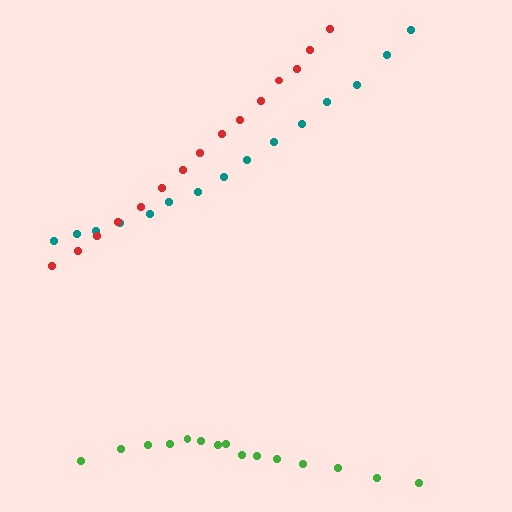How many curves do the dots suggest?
There are 3 distinct paths.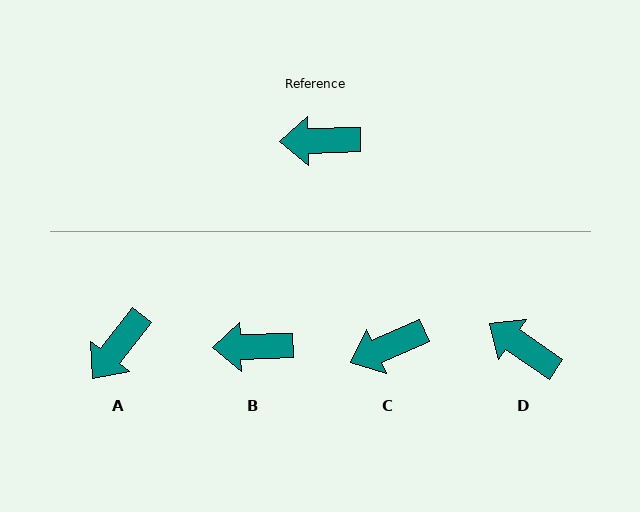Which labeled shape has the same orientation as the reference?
B.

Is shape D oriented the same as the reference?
No, it is off by about 36 degrees.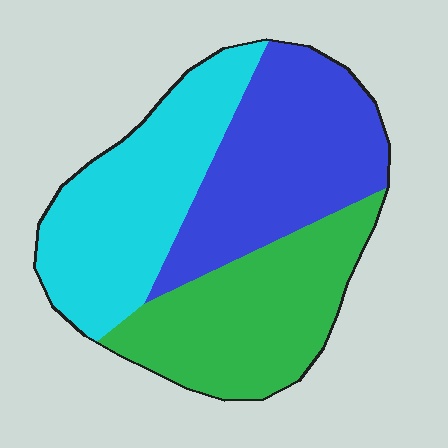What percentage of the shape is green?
Green takes up about one third (1/3) of the shape.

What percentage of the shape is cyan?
Cyan takes up about one third (1/3) of the shape.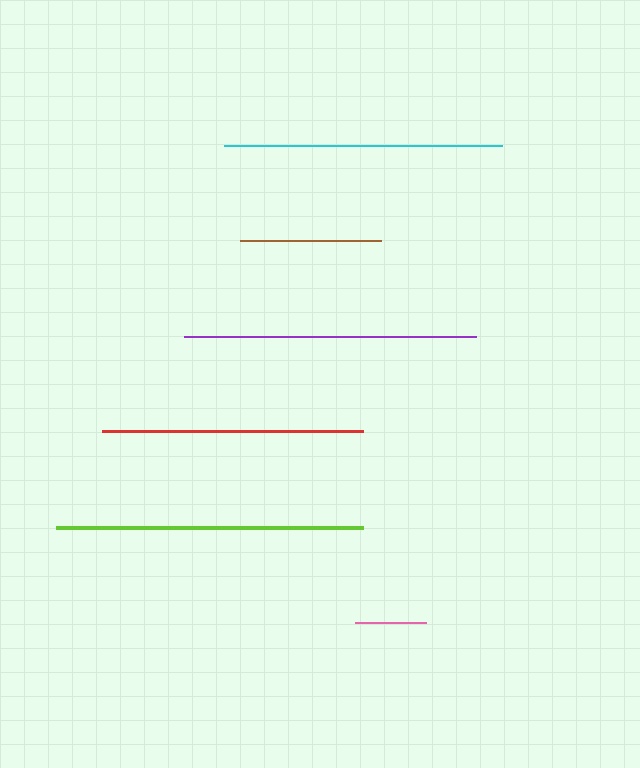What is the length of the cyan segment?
The cyan segment is approximately 278 pixels long.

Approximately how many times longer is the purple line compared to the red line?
The purple line is approximately 1.1 times the length of the red line.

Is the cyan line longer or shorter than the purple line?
The purple line is longer than the cyan line.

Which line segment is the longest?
The lime line is the longest at approximately 307 pixels.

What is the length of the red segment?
The red segment is approximately 261 pixels long.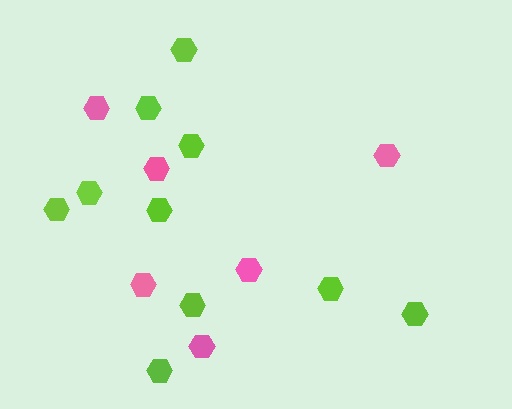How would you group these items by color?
There are 2 groups: one group of lime hexagons (10) and one group of pink hexagons (6).